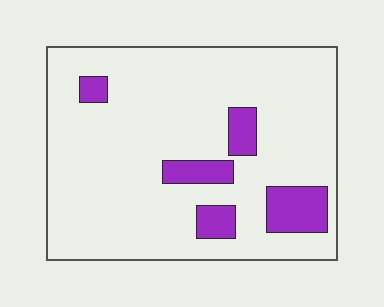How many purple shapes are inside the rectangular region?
5.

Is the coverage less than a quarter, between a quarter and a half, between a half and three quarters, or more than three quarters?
Less than a quarter.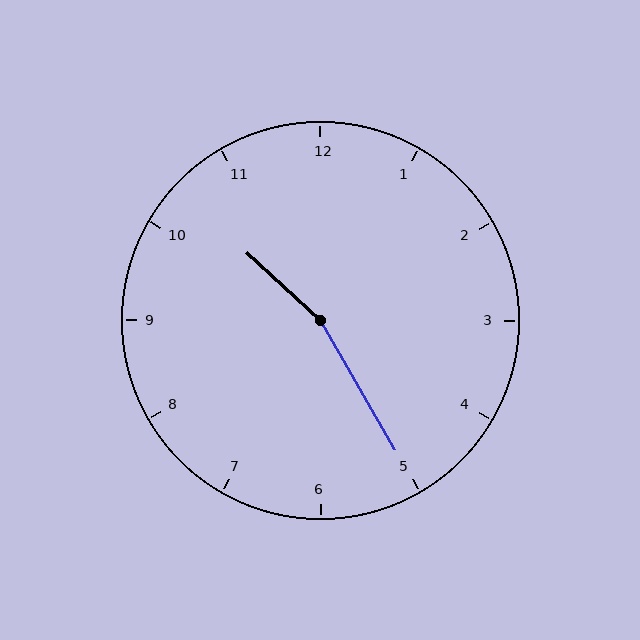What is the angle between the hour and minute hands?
Approximately 162 degrees.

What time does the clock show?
10:25.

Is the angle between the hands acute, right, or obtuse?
It is obtuse.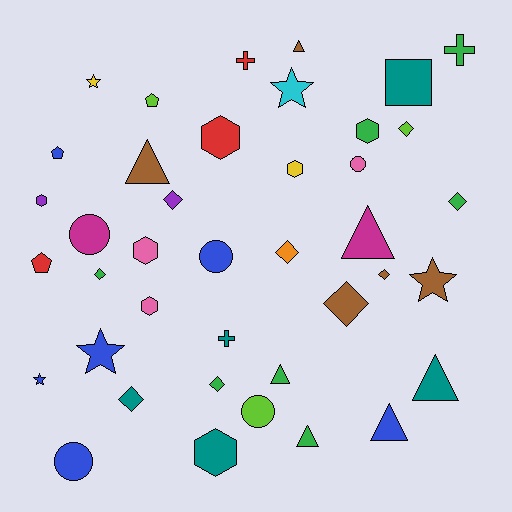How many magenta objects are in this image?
There are 2 magenta objects.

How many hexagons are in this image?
There are 7 hexagons.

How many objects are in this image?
There are 40 objects.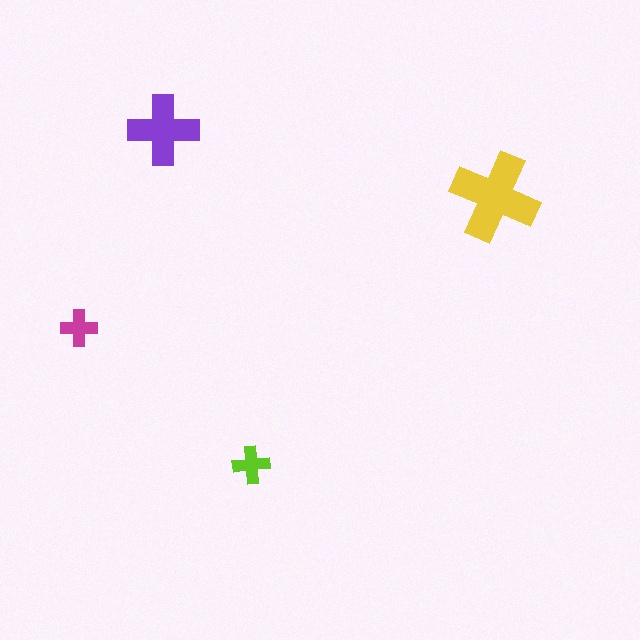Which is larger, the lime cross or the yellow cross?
The yellow one.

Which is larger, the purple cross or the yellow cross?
The yellow one.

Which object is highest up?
The purple cross is topmost.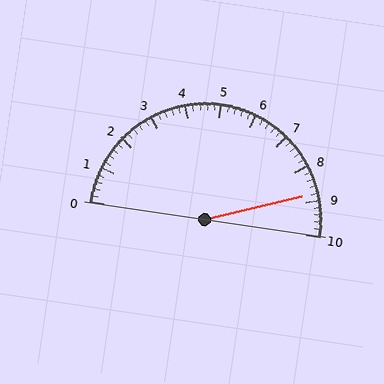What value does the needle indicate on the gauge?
The needle indicates approximately 8.8.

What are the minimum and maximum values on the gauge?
The gauge ranges from 0 to 10.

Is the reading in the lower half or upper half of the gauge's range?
The reading is in the upper half of the range (0 to 10).